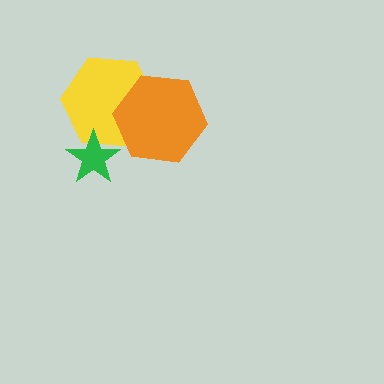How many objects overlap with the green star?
1 object overlaps with the green star.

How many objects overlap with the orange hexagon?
1 object overlaps with the orange hexagon.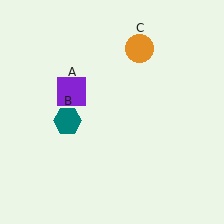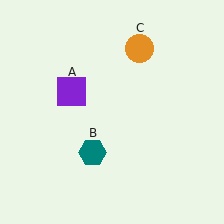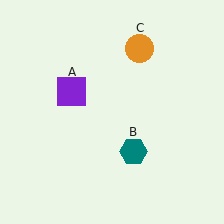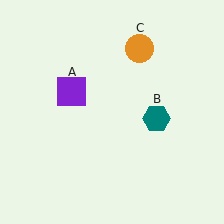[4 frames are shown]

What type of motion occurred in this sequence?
The teal hexagon (object B) rotated counterclockwise around the center of the scene.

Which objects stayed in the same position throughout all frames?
Purple square (object A) and orange circle (object C) remained stationary.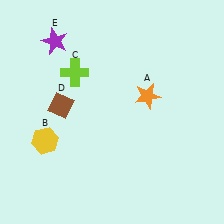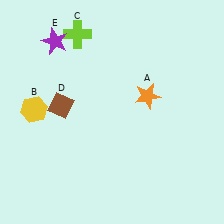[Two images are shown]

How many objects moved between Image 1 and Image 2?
2 objects moved between the two images.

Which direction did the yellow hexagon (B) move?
The yellow hexagon (B) moved up.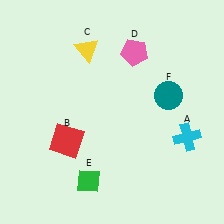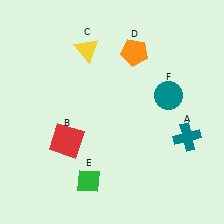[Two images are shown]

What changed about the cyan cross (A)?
In Image 1, A is cyan. In Image 2, it changed to teal.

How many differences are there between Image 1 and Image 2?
There are 2 differences between the two images.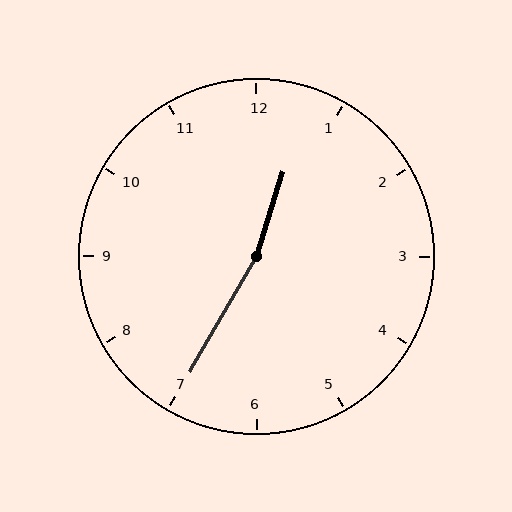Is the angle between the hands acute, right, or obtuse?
It is obtuse.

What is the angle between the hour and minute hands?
Approximately 168 degrees.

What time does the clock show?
12:35.